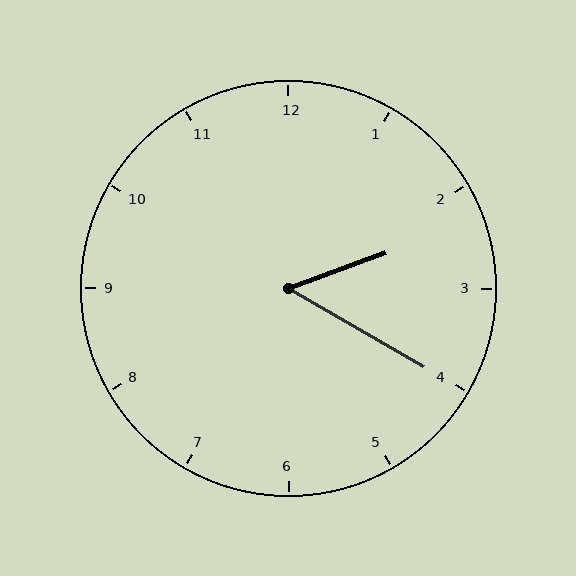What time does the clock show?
2:20.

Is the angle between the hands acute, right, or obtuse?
It is acute.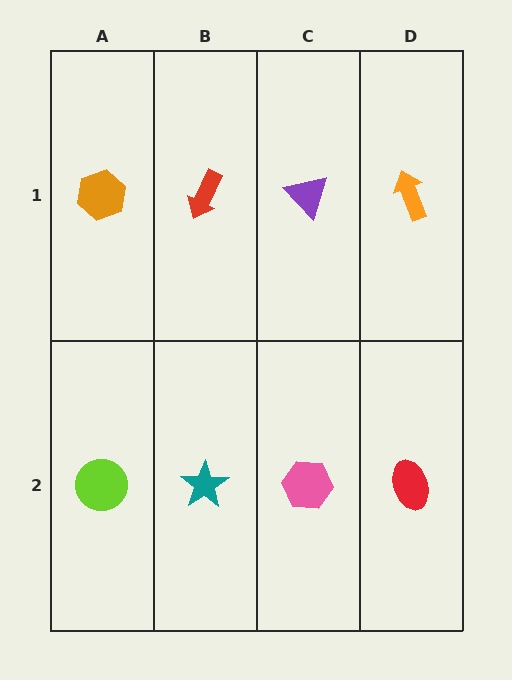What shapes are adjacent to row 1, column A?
A lime circle (row 2, column A), a red arrow (row 1, column B).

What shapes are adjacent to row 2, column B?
A red arrow (row 1, column B), a lime circle (row 2, column A), a pink hexagon (row 2, column C).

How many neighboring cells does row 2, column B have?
3.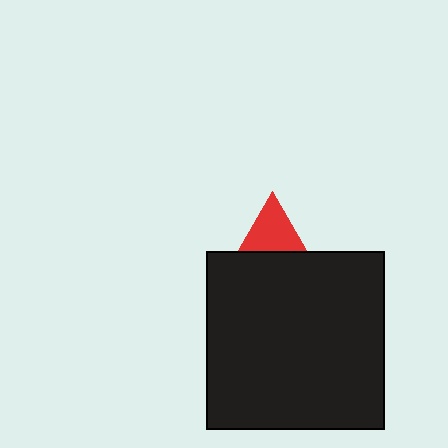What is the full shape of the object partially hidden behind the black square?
The partially hidden object is a red triangle.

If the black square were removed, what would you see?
You would see the complete red triangle.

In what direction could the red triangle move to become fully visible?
The red triangle could move up. That would shift it out from behind the black square entirely.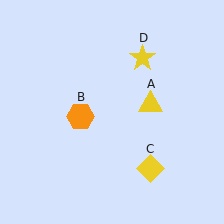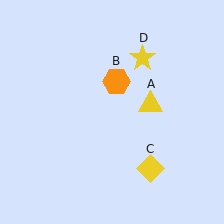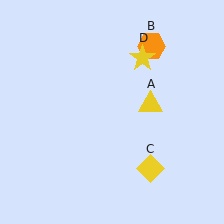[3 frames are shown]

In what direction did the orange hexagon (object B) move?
The orange hexagon (object B) moved up and to the right.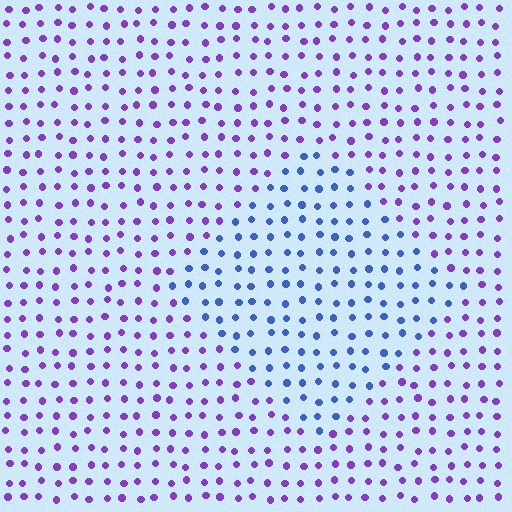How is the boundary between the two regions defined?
The boundary is defined purely by a slight shift in hue (about 52 degrees). Spacing, size, and orientation are identical on both sides.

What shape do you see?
I see a diamond.